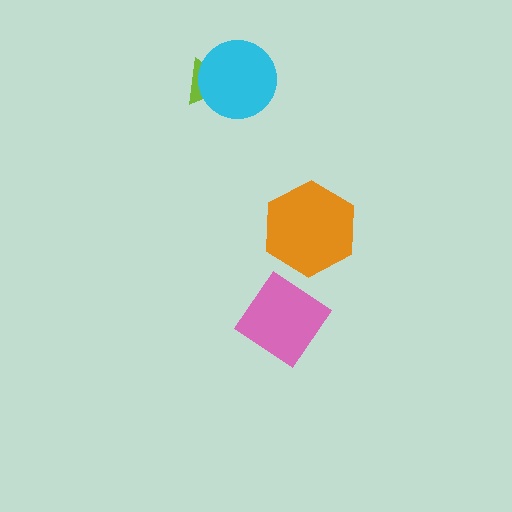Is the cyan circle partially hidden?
No, no other shape covers it.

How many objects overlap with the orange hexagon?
0 objects overlap with the orange hexagon.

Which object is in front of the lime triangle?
The cyan circle is in front of the lime triangle.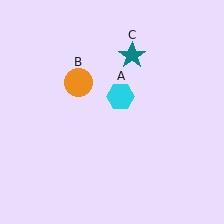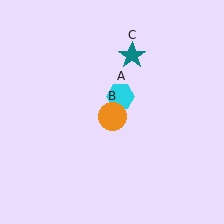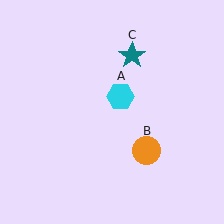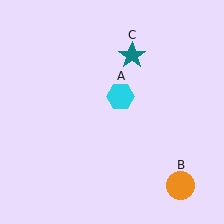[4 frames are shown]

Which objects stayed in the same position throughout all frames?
Cyan hexagon (object A) and teal star (object C) remained stationary.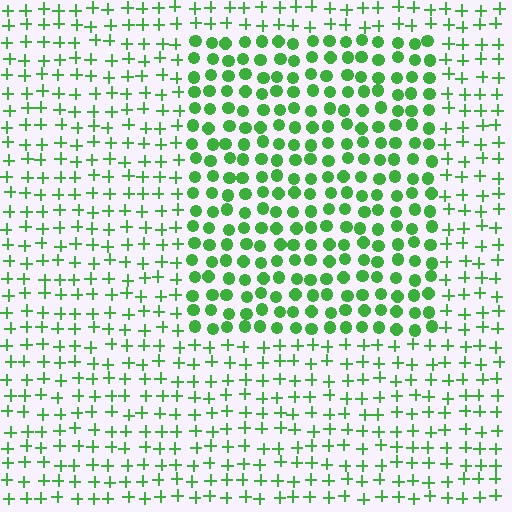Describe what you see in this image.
The image is filled with small green elements arranged in a uniform grid. A rectangle-shaped region contains circles, while the surrounding area contains plus signs. The boundary is defined purely by the change in element shape.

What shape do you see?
I see a rectangle.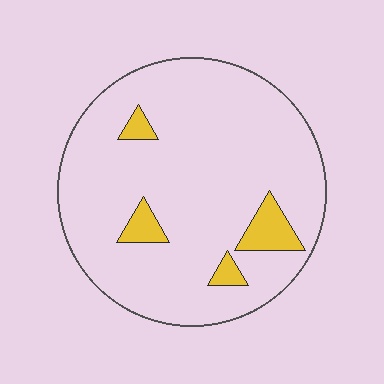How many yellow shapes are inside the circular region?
4.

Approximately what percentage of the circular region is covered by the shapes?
Approximately 10%.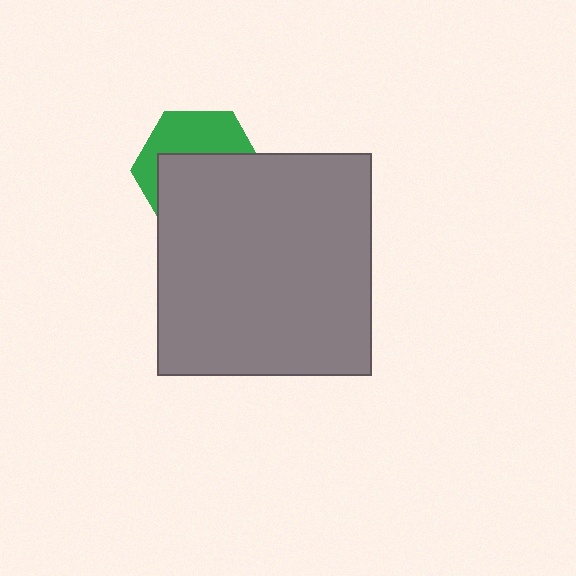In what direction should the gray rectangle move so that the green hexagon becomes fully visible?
The gray rectangle should move down. That is the shortest direction to clear the overlap and leave the green hexagon fully visible.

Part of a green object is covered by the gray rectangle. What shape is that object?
It is a hexagon.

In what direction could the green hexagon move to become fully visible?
The green hexagon could move up. That would shift it out from behind the gray rectangle entirely.